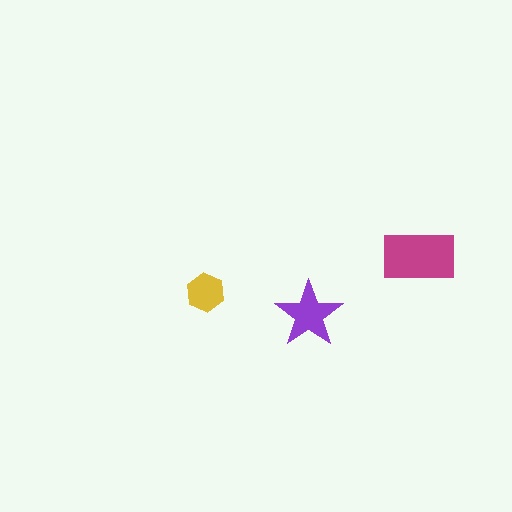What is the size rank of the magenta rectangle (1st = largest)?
1st.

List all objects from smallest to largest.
The yellow hexagon, the purple star, the magenta rectangle.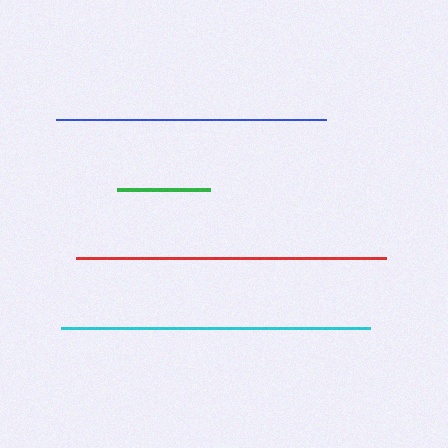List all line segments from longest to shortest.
From longest to shortest: red, cyan, blue, green.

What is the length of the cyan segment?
The cyan segment is approximately 308 pixels long.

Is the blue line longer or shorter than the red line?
The red line is longer than the blue line.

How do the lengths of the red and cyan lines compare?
The red and cyan lines are approximately the same length.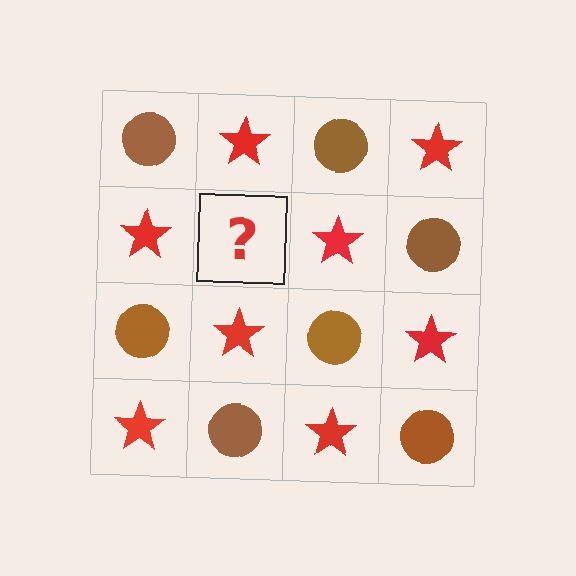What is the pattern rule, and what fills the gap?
The rule is that it alternates brown circle and red star in a checkerboard pattern. The gap should be filled with a brown circle.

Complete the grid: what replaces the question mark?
The question mark should be replaced with a brown circle.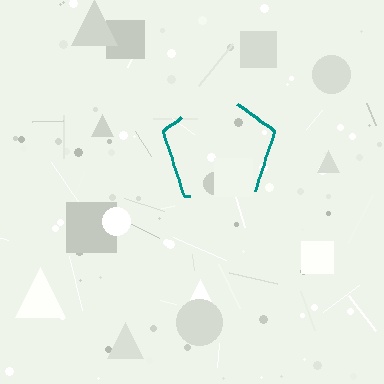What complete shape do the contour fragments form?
The contour fragments form a pentagon.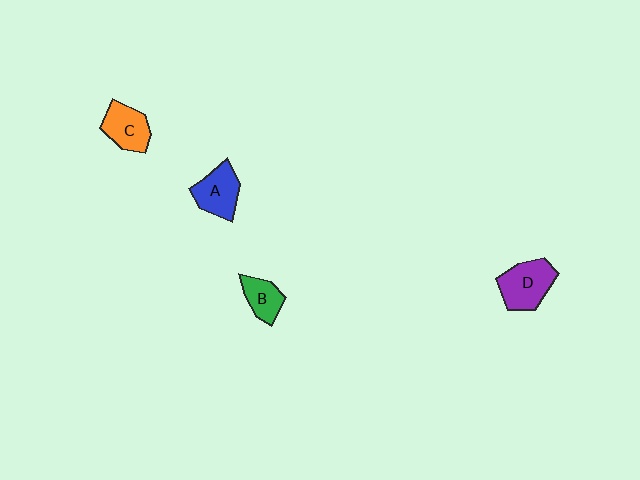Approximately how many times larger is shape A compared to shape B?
Approximately 1.4 times.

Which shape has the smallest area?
Shape B (green).